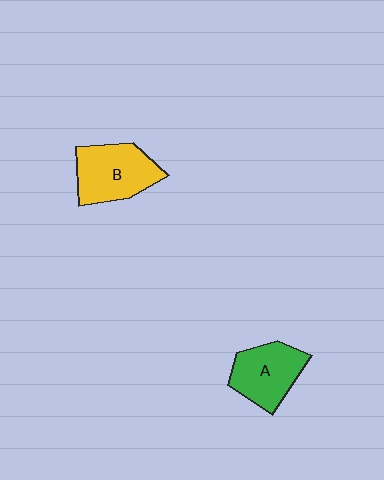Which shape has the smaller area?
Shape A (green).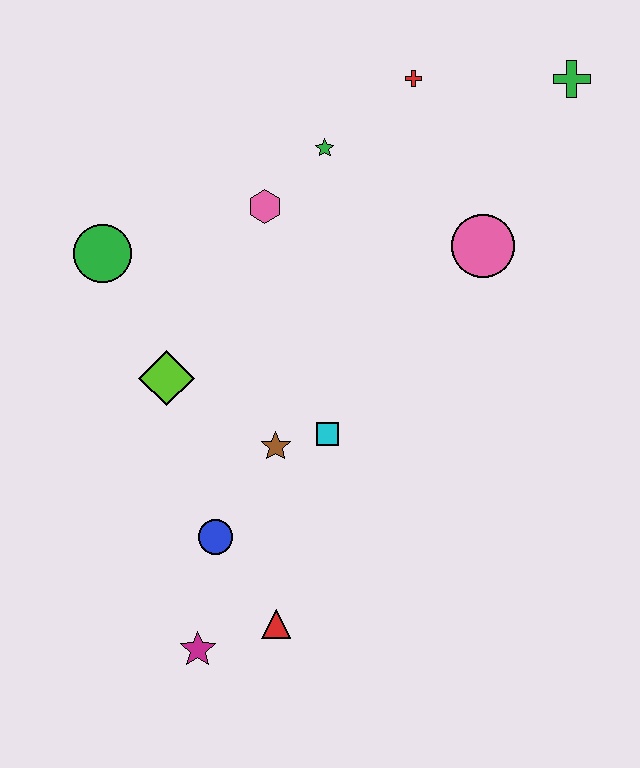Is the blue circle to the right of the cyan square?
No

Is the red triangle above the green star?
No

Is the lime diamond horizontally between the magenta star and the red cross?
No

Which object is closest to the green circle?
The lime diamond is closest to the green circle.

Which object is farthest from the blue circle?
The green cross is farthest from the blue circle.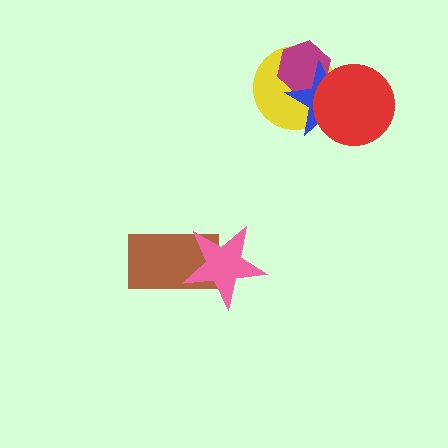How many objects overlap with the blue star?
3 objects overlap with the blue star.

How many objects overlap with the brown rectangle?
1 object overlaps with the brown rectangle.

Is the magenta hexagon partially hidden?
Yes, it is partially covered by another shape.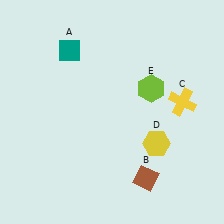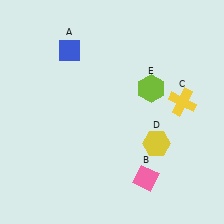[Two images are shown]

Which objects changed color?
A changed from teal to blue. B changed from brown to pink.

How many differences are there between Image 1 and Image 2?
There are 2 differences between the two images.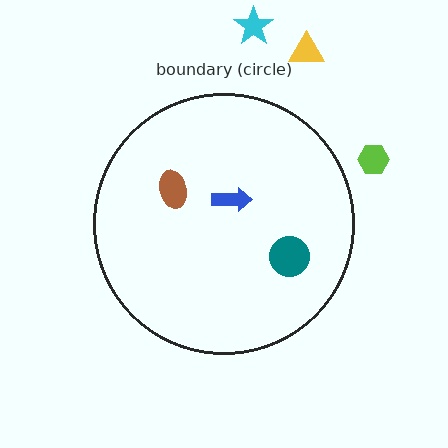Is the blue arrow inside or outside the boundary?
Inside.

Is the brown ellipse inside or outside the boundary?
Inside.